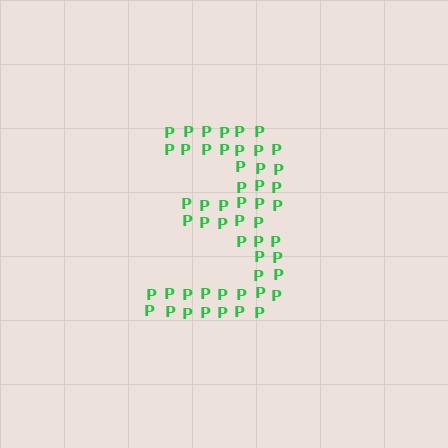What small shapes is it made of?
It is made of small letter P's.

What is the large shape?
The large shape is the digit 3.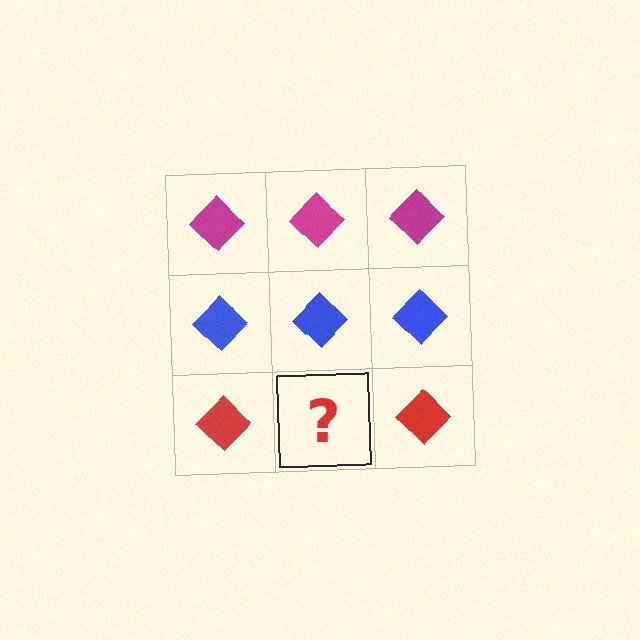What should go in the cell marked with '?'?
The missing cell should contain a red diamond.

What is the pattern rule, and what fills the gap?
The rule is that each row has a consistent color. The gap should be filled with a red diamond.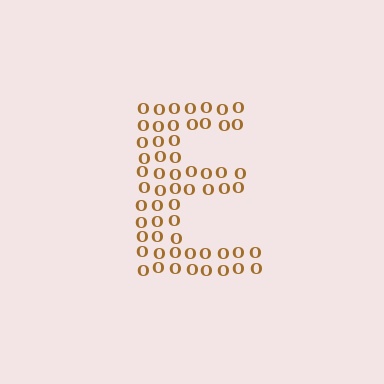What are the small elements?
The small elements are letter O's.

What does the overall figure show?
The overall figure shows the letter E.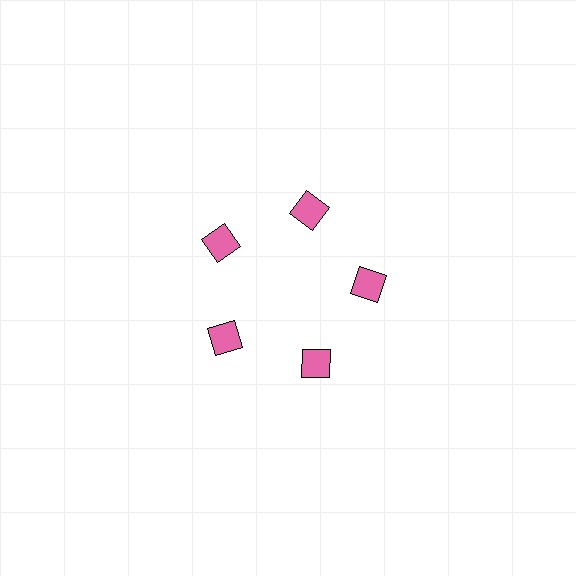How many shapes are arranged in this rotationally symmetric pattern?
There are 5 shapes, arranged in 5 groups of 1.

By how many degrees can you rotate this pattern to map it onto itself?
The pattern maps onto itself every 72 degrees of rotation.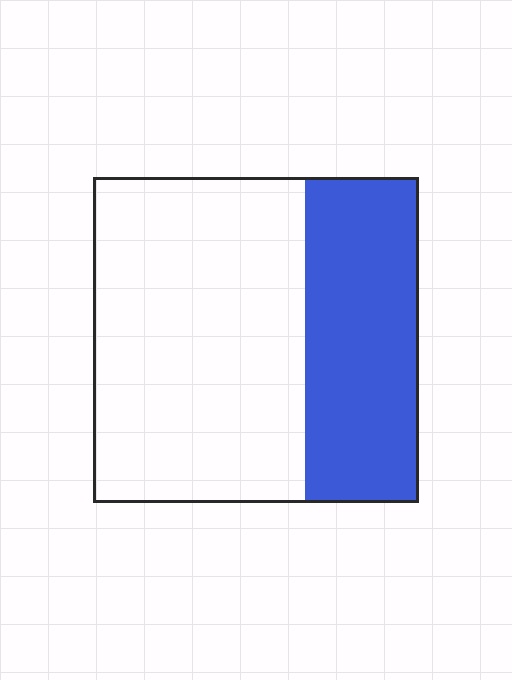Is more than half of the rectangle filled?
No.